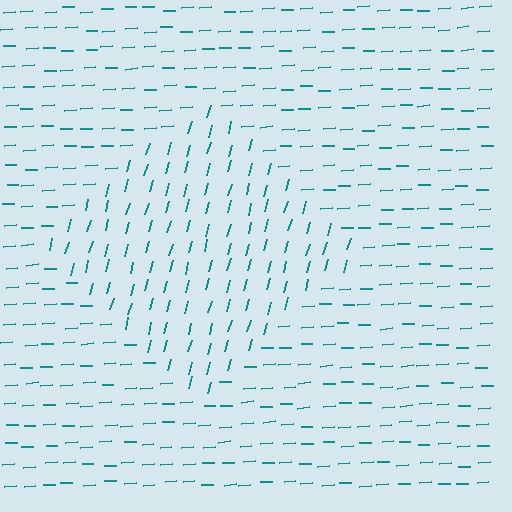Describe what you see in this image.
The image is filled with small teal line segments. A diamond region in the image has lines oriented differently from the surrounding lines, creating a visible texture boundary.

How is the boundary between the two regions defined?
The boundary is defined purely by a change in line orientation (approximately 71 degrees difference). All lines are the same color and thickness.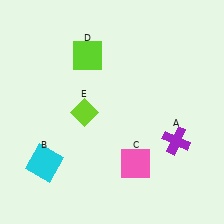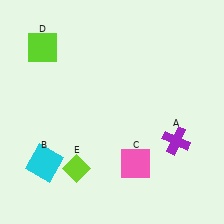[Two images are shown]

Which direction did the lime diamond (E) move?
The lime diamond (E) moved down.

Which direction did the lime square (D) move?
The lime square (D) moved left.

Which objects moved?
The objects that moved are: the lime square (D), the lime diamond (E).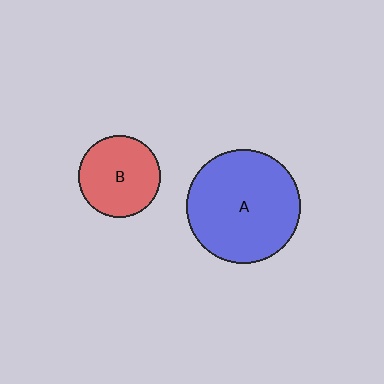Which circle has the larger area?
Circle A (blue).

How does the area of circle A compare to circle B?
Approximately 1.9 times.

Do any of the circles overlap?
No, none of the circles overlap.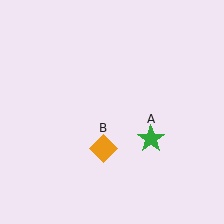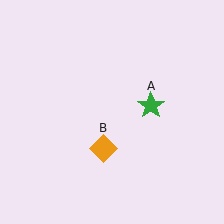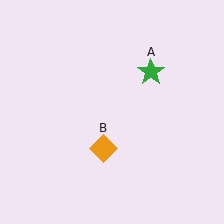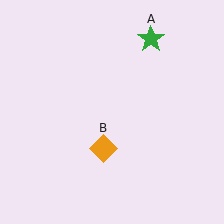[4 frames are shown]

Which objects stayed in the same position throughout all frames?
Orange diamond (object B) remained stationary.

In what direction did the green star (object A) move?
The green star (object A) moved up.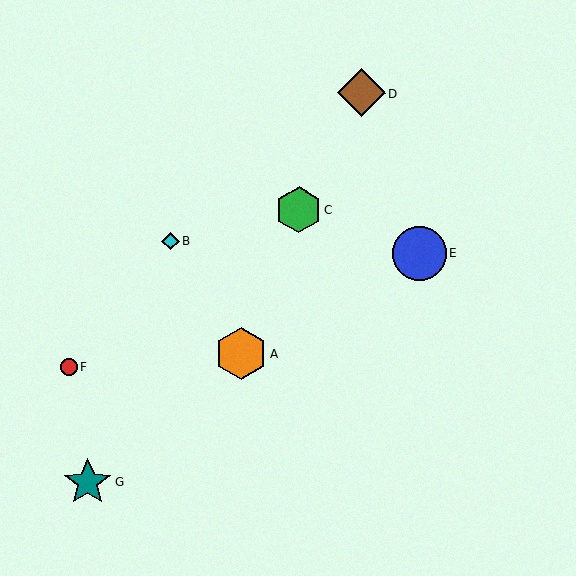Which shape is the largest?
The blue circle (labeled E) is the largest.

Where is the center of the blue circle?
The center of the blue circle is at (420, 253).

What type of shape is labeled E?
Shape E is a blue circle.